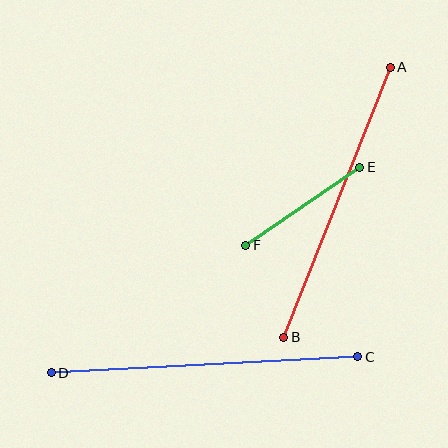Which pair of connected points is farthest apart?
Points C and D are farthest apart.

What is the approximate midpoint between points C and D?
The midpoint is at approximately (204, 365) pixels.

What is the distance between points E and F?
The distance is approximately 138 pixels.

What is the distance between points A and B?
The distance is approximately 290 pixels.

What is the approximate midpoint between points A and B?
The midpoint is at approximately (337, 202) pixels.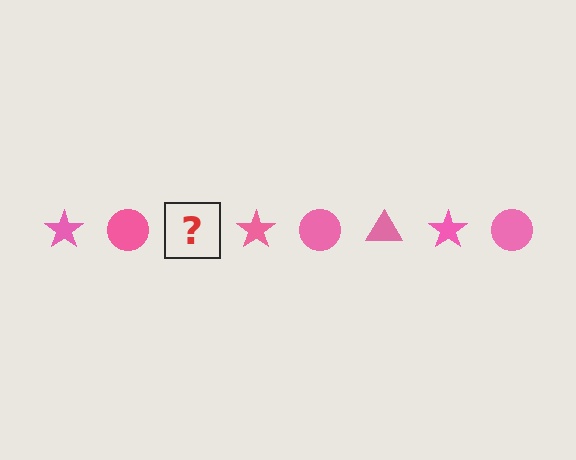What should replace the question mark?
The question mark should be replaced with a pink triangle.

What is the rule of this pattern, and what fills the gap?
The rule is that the pattern cycles through star, circle, triangle shapes in pink. The gap should be filled with a pink triangle.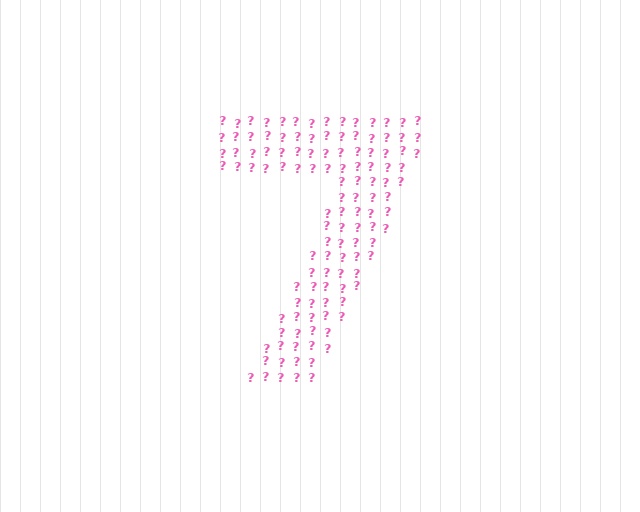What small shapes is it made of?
It is made of small question marks.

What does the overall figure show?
The overall figure shows the digit 7.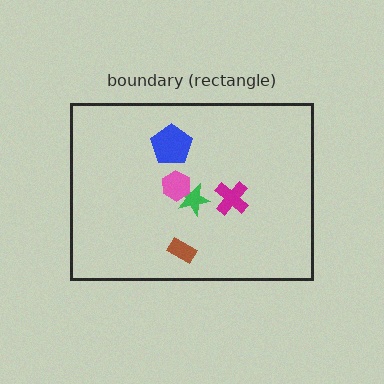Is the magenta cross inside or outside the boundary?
Inside.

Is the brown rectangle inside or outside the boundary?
Inside.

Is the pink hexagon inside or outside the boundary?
Inside.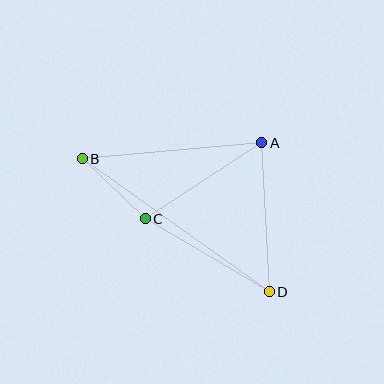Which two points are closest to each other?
Points B and C are closest to each other.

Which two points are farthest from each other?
Points B and D are farthest from each other.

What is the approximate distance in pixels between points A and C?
The distance between A and C is approximately 139 pixels.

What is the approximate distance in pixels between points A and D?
The distance between A and D is approximately 149 pixels.